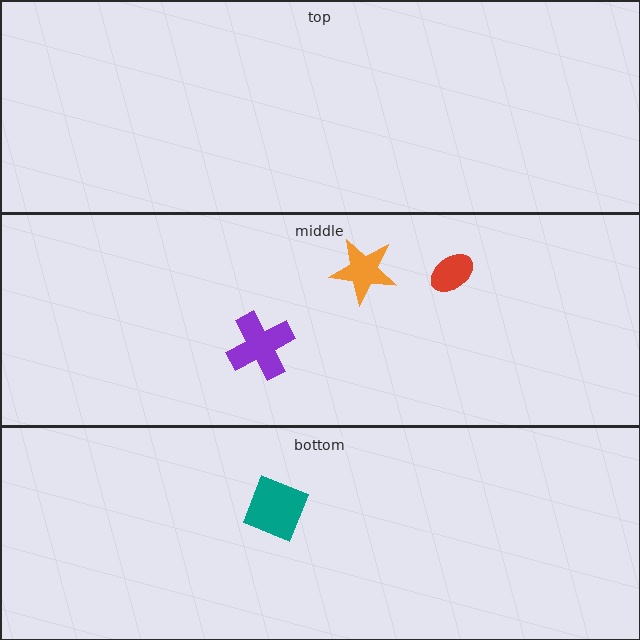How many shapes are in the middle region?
3.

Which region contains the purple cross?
The middle region.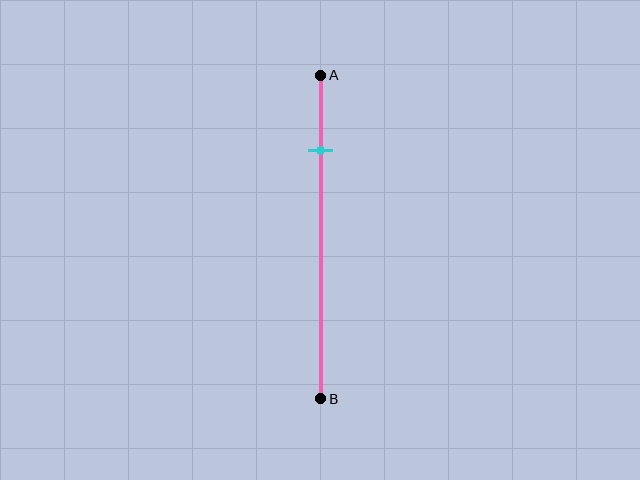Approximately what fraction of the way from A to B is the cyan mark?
The cyan mark is approximately 25% of the way from A to B.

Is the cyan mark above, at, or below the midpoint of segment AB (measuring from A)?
The cyan mark is above the midpoint of segment AB.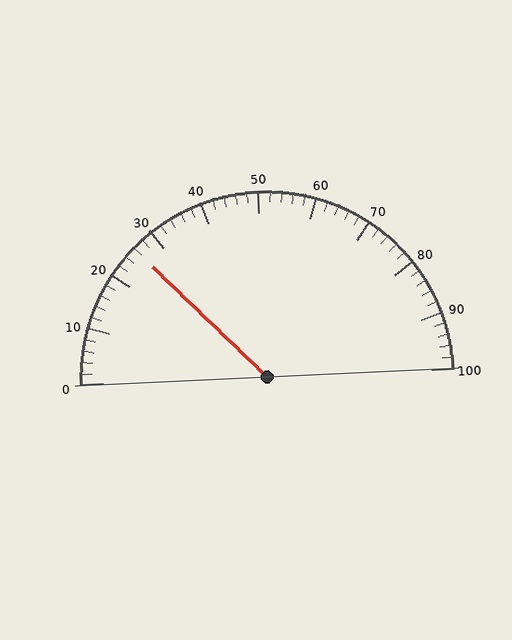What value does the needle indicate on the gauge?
The needle indicates approximately 26.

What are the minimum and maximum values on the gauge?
The gauge ranges from 0 to 100.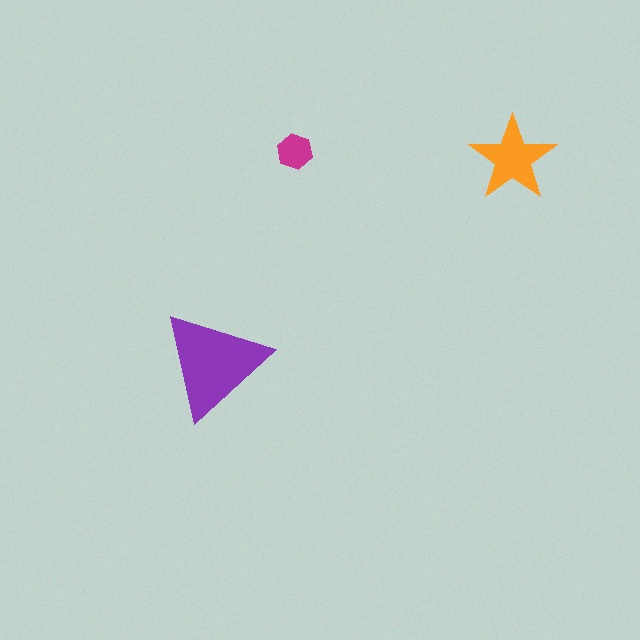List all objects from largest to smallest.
The purple triangle, the orange star, the magenta hexagon.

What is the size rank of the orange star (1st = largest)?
2nd.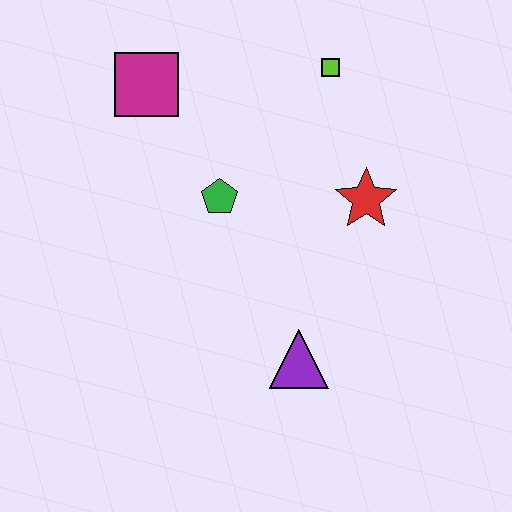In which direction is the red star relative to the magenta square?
The red star is to the right of the magenta square.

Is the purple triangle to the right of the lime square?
No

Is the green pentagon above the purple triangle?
Yes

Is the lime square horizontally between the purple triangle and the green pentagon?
No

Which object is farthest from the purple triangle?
The magenta square is farthest from the purple triangle.